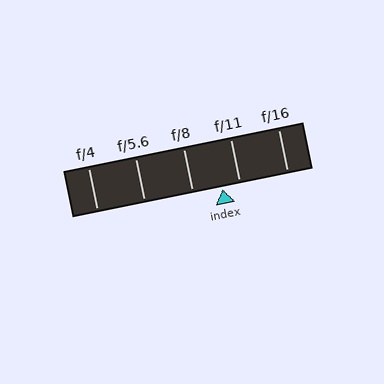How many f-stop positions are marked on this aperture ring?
There are 5 f-stop positions marked.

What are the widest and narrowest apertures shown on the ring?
The widest aperture shown is f/4 and the narrowest is f/16.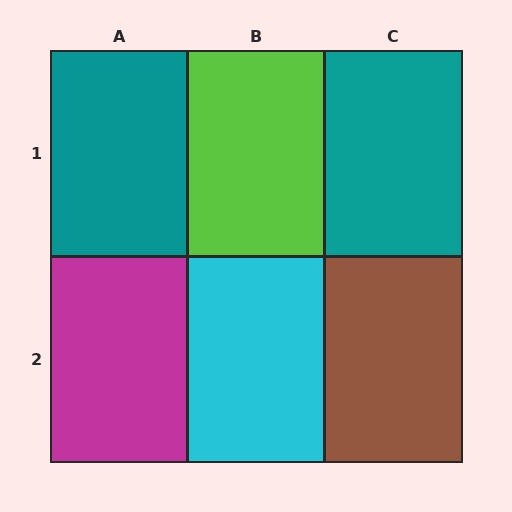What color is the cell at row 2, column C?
Brown.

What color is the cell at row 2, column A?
Magenta.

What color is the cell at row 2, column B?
Cyan.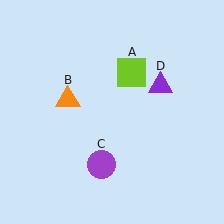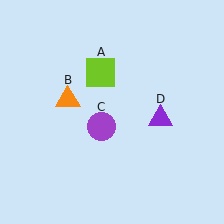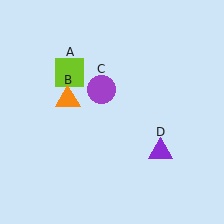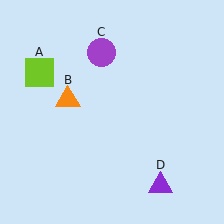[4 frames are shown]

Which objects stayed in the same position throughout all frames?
Orange triangle (object B) remained stationary.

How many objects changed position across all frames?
3 objects changed position: lime square (object A), purple circle (object C), purple triangle (object D).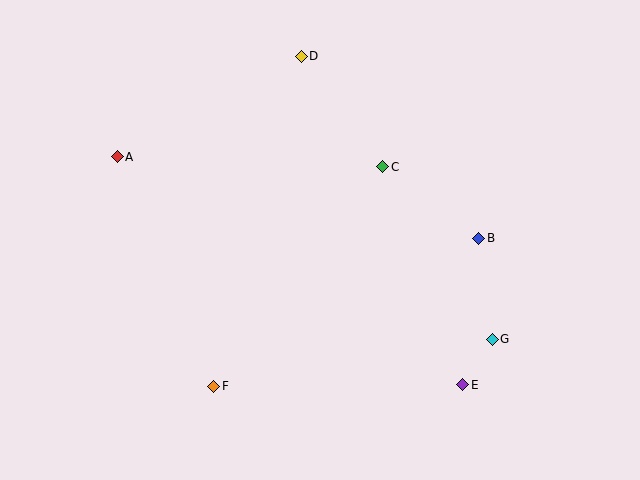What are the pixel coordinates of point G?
Point G is at (492, 339).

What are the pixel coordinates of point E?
Point E is at (463, 385).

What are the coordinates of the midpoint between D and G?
The midpoint between D and G is at (397, 198).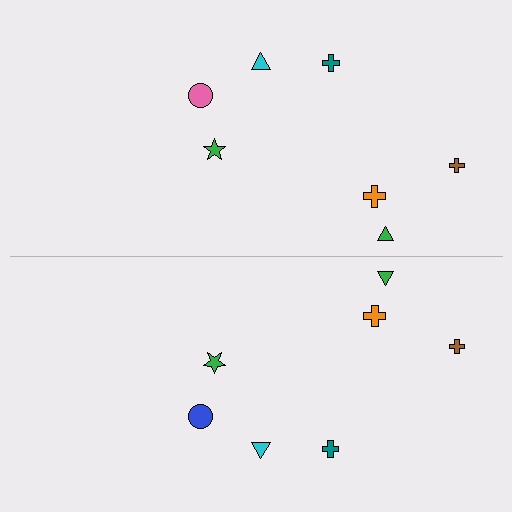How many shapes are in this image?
There are 14 shapes in this image.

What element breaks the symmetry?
The blue circle on the bottom side breaks the symmetry — its mirror counterpart is pink.